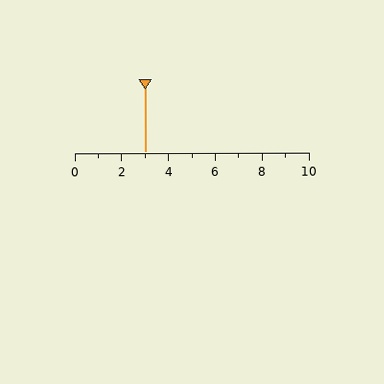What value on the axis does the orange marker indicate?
The marker indicates approximately 3.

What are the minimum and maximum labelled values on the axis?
The axis runs from 0 to 10.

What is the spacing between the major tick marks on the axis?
The major ticks are spaced 2 apart.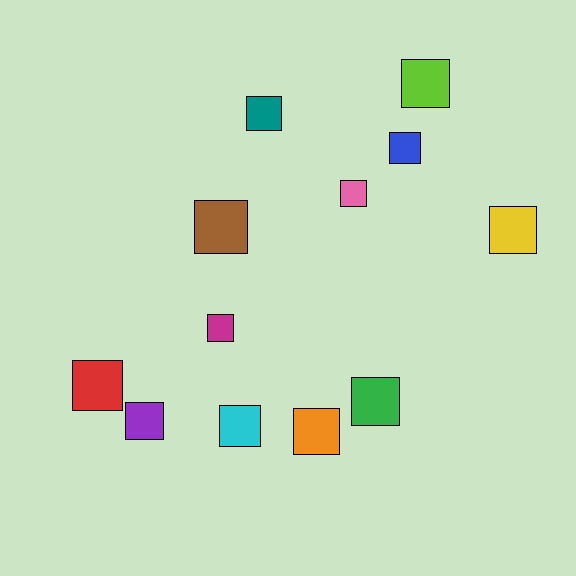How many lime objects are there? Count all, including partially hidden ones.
There is 1 lime object.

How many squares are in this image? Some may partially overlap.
There are 12 squares.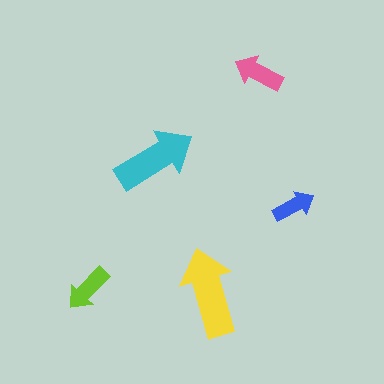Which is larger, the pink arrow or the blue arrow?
The pink one.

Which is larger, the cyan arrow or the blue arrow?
The cyan one.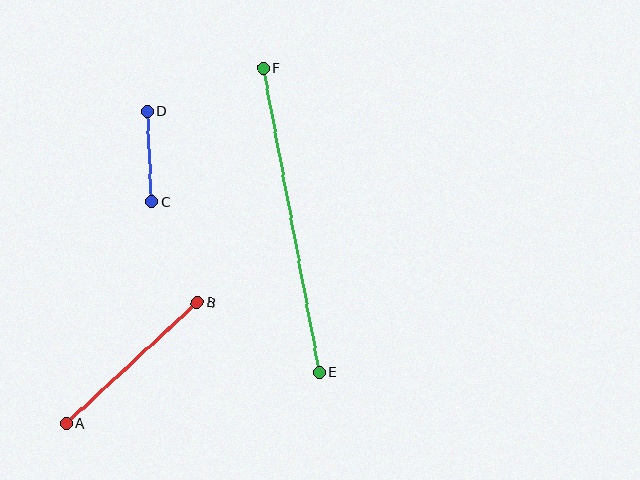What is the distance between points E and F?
The distance is approximately 309 pixels.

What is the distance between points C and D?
The distance is approximately 91 pixels.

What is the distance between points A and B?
The distance is approximately 178 pixels.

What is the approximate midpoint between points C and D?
The midpoint is at approximately (149, 156) pixels.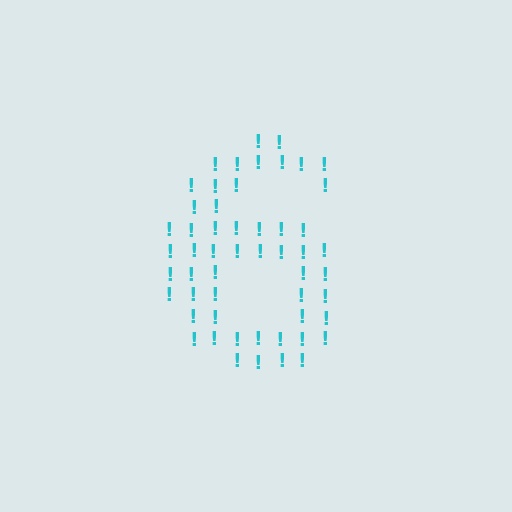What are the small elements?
The small elements are exclamation marks.